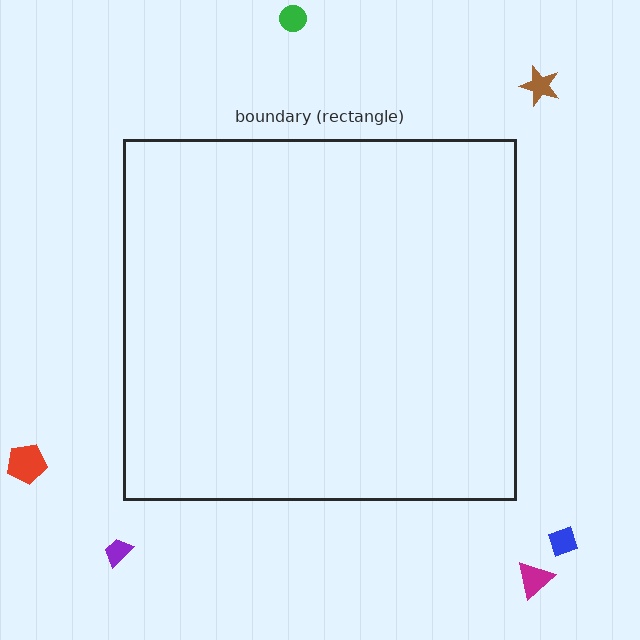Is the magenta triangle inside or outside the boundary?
Outside.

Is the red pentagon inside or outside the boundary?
Outside.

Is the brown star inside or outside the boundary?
Outside.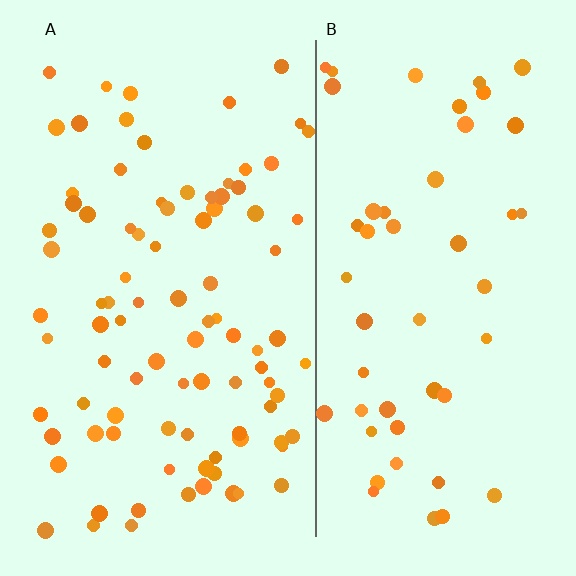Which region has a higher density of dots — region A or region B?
A (the left).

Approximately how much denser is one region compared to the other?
Approximately 1.8× — region A over region B.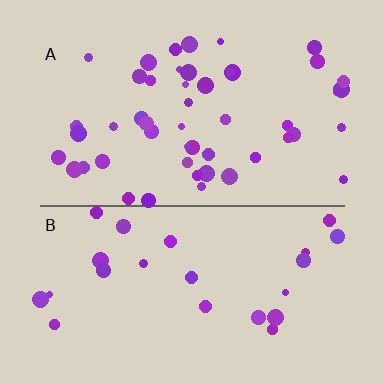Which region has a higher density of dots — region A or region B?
A (the top).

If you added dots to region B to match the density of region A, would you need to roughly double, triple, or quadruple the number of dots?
Approximately double.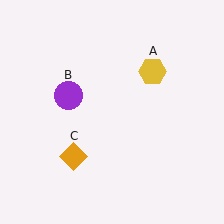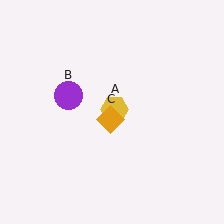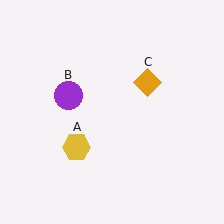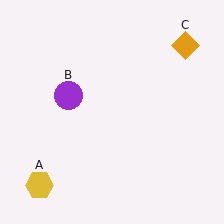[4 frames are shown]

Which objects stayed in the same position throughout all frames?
Purple circle (object B) remained stationary.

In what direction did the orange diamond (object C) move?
The orange diamond (object C) moved up and to the right.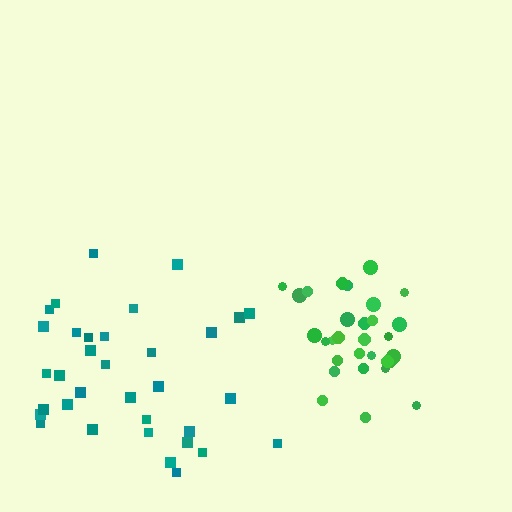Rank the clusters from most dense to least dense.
green, teal.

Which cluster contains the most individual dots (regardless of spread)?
Teal (34).